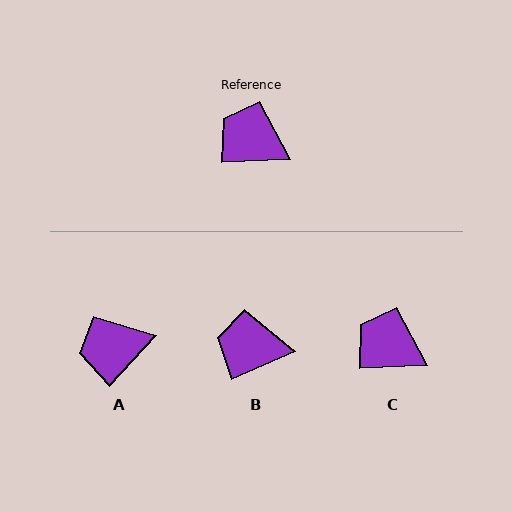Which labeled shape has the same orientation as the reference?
C.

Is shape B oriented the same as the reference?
No, it is off by about 21 degrees.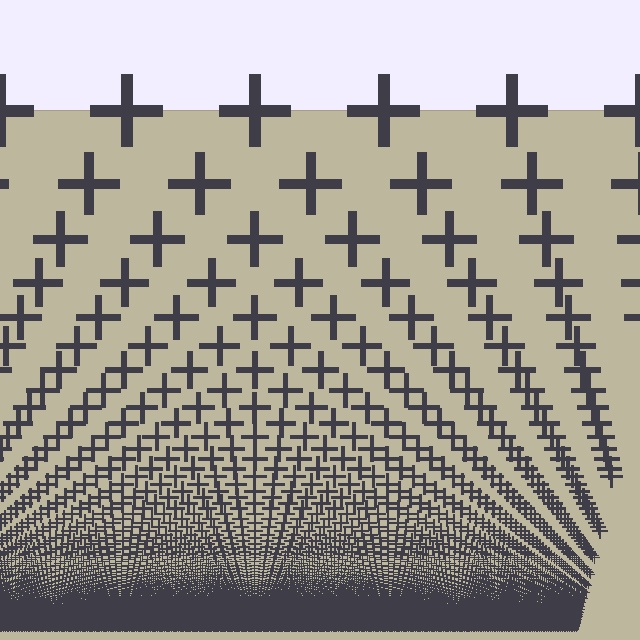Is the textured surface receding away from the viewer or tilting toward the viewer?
The surface appears to tilt toward the viewer. Texture elements get larger and sparser toward the top.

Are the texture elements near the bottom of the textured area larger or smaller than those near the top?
Smaller. The gradient is inverted — elements near the bottom are smaller and denser.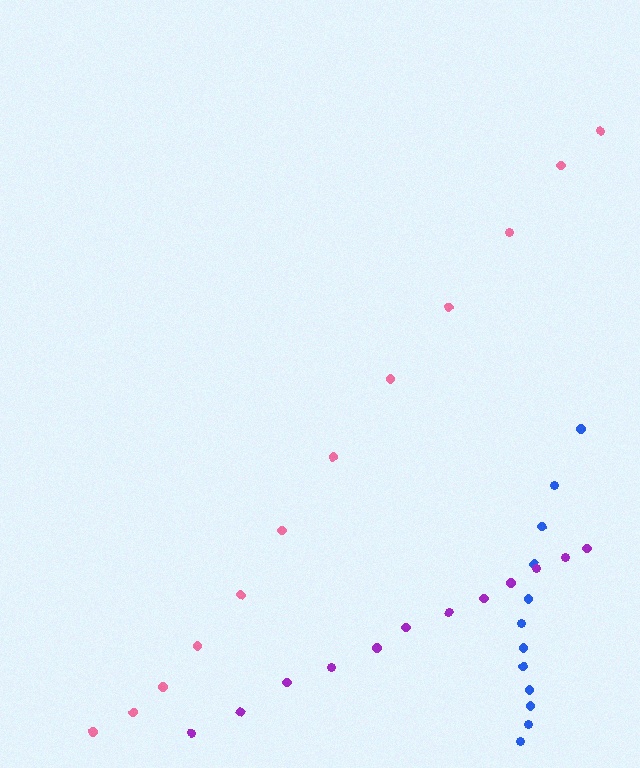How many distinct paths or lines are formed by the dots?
There are 3 distinct paths.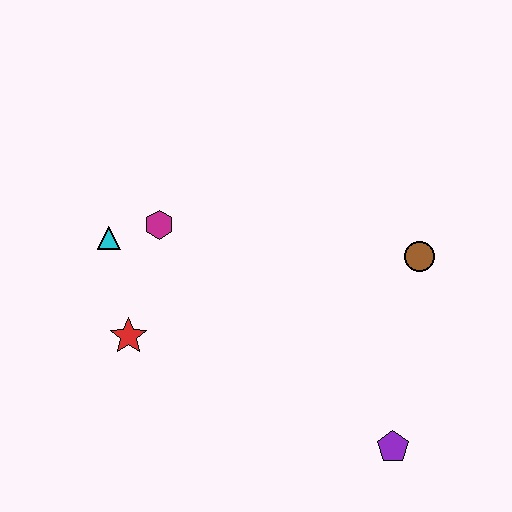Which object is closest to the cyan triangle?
The magenta hexagon is closest to the cyan triangle.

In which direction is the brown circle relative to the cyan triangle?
The brown circle is to the right of the cyan triangle.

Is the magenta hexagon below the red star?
No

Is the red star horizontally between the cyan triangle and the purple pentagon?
Yes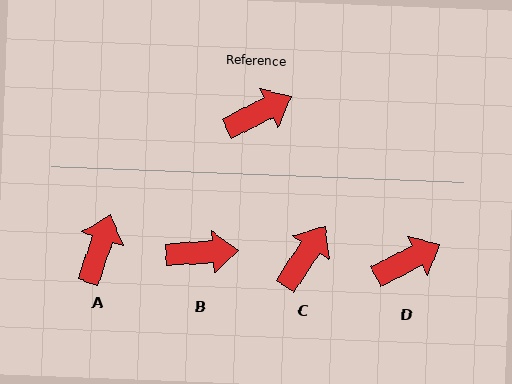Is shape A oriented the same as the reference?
No, it is off by about 45 degrees.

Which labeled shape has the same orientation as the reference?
D.